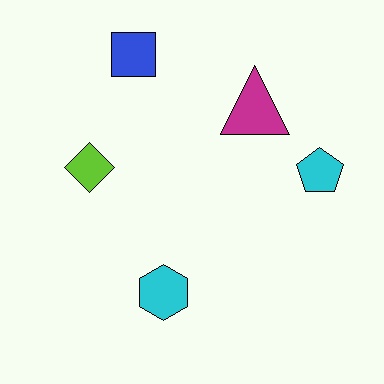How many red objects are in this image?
There are no red objects.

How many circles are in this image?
There are no circles.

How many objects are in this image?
There are 5 objects.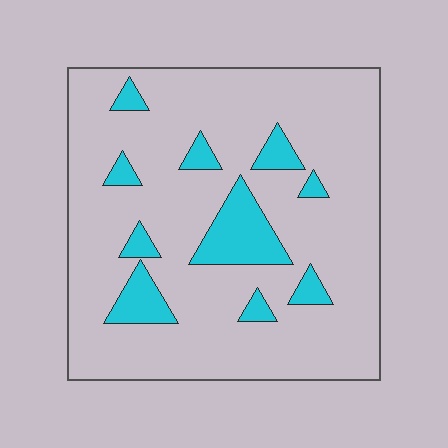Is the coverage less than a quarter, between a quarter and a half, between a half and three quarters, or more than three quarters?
Less than a quarter.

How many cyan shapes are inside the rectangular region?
10.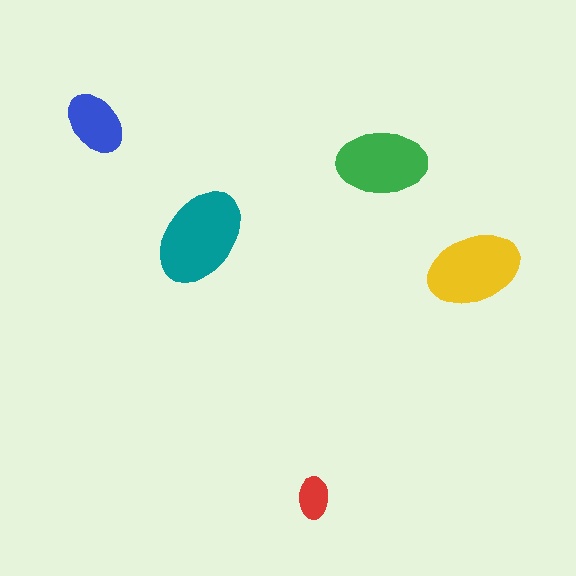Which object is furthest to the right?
The yellow ellipse is rightmost.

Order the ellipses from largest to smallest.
the teal one, the yellow one, the green one, the blue one, the red one.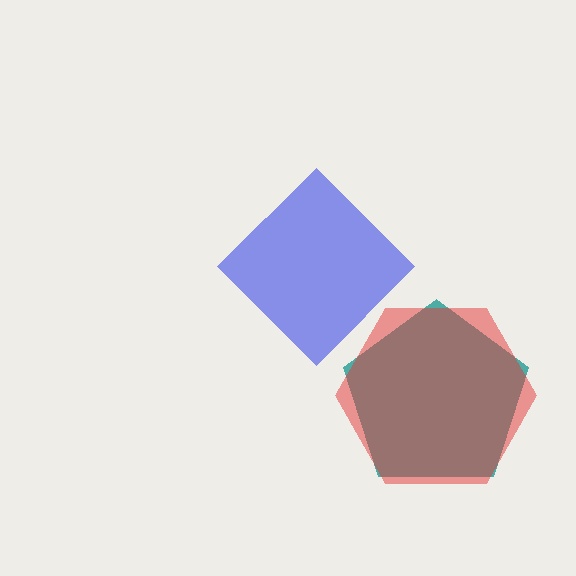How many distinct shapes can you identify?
There are 3 distinct shapes: a teal pentagon, a blue diamond, a red hexagon.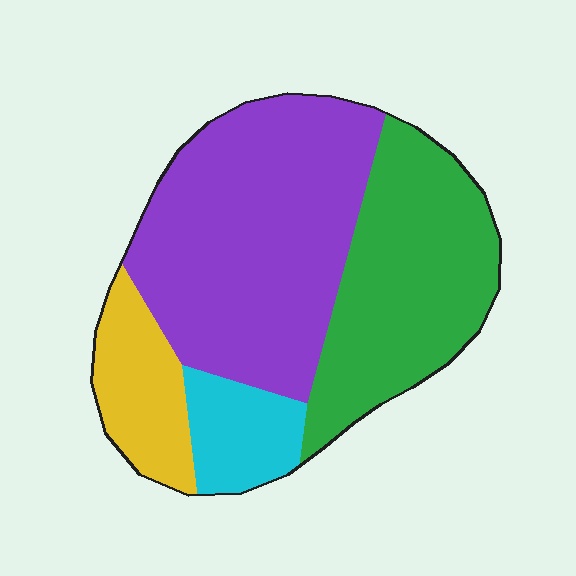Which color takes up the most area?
Purple, at roughly 45%.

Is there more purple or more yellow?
Purple.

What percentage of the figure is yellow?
Yellow covers about 15% of the figure.